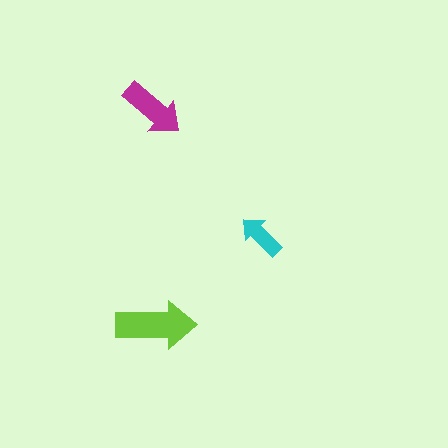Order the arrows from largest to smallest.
the lime one, the magenta one, the cyan one.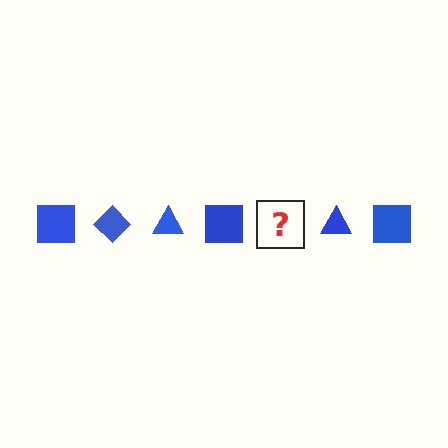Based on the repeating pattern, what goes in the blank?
The blank should be a blue diamond.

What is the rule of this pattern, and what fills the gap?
The rule is that the pattern cycles through square, diamond, triangle shapes in blue. The gap should be filled with a blue diamond.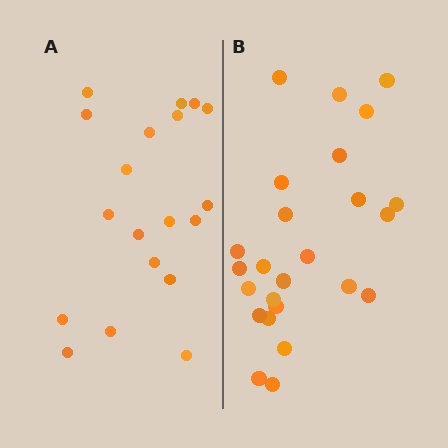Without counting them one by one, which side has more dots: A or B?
Region B (the right region) has more dots.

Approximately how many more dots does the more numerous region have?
Region B has about 6 more dots than region A.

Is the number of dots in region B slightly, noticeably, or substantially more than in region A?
Region B has noticeably more, but not dramatically so. The ratio is roughly 1.3 to 1.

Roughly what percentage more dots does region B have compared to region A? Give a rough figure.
About 30% more.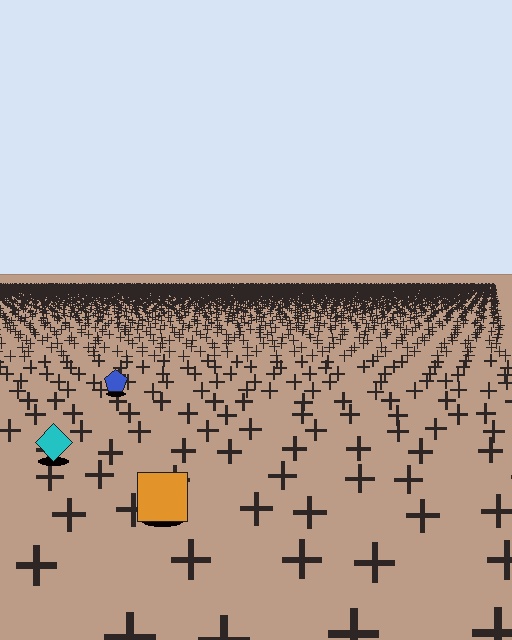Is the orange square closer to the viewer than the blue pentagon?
Yes. The orange square is closer — you can tell from the texture gradient: the ground texture is coarser near it.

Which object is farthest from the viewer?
The blue pentagon is farthest from the viewer. It appears smaller and the ground texture around it is denser.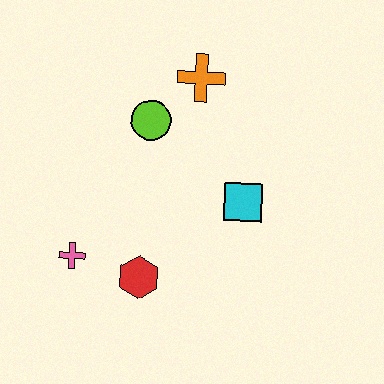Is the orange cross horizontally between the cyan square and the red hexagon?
Yes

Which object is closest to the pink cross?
The red hexagon is closest to the pink cross.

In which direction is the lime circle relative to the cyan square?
The lime circle is to the left of the cyan square.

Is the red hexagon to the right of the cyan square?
No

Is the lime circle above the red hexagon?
Yes